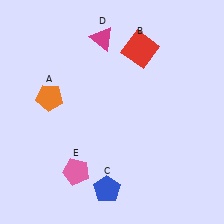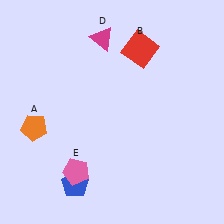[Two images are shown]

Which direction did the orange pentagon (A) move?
The orange pentagon (A) moved down.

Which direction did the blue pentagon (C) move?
The blue pentagon (C) moved left.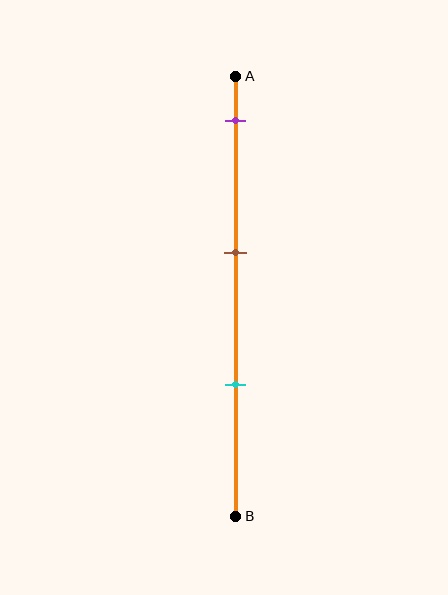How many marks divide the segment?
There are 3 marks dividing the segment.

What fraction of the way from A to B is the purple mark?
The purple mark is approximately 10% (0.1) of the way from A to B.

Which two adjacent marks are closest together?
The brown and cyan marks are the closest adjacent pair.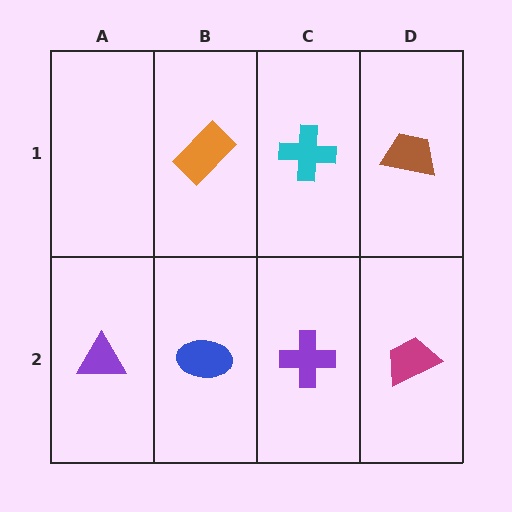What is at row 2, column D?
A magenta trapezoid.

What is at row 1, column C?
A cyan cross.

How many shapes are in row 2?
4 shapes.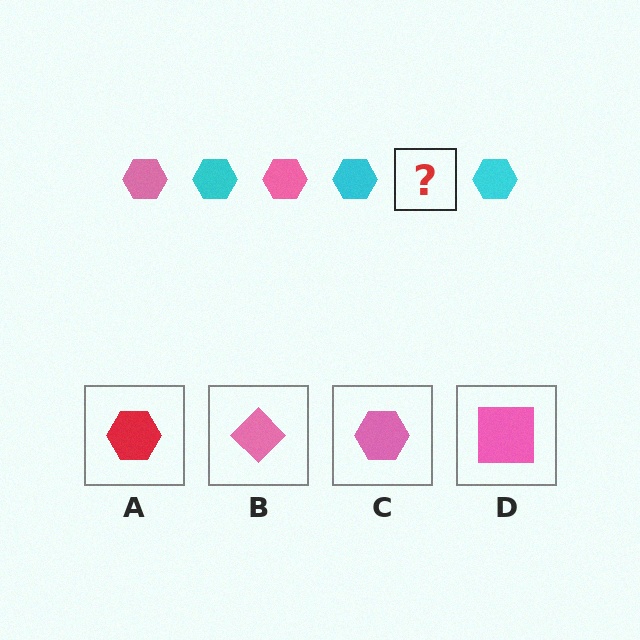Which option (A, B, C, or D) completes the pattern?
C.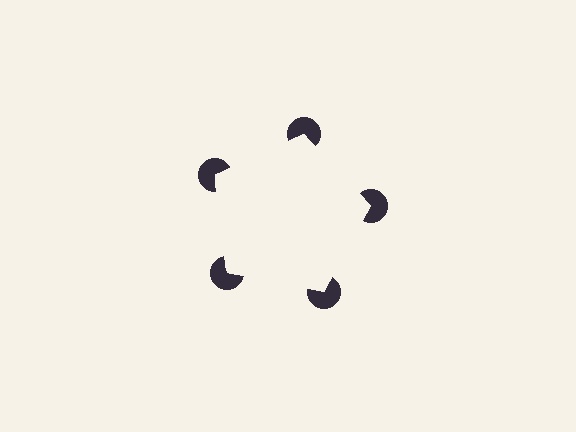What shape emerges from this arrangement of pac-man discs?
An illusory pentagon — its edges are inferred from the aligned wedge cuts in the pac-man discs, not physically drawn.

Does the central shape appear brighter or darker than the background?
It typically appears slightly brighter than the background, even though no actual brightness change is drawn.